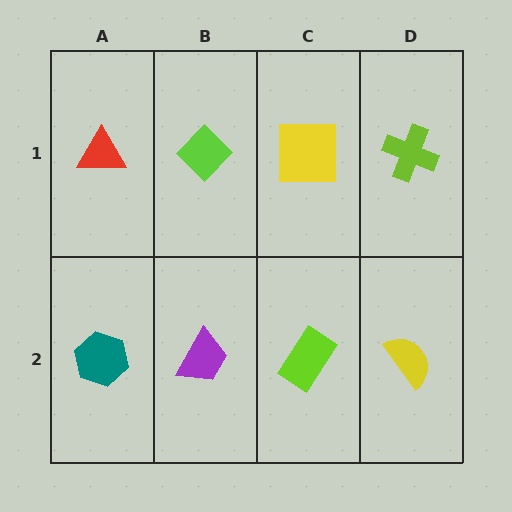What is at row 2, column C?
A lime rectangle.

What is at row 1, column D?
A lime cross.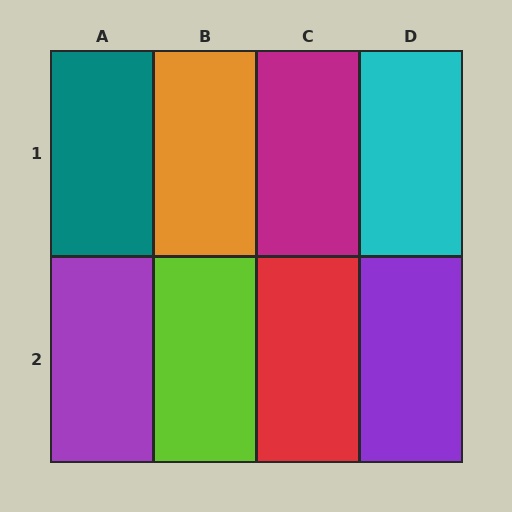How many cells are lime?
1 cell is lime.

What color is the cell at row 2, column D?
Purple.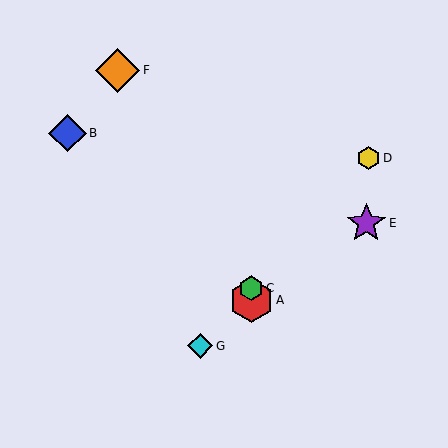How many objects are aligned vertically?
2 objects (A, C) are aligned vertically.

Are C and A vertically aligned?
Yes, both are at x≈251.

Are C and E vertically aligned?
No, C is at x≈251 and E is at x≈366.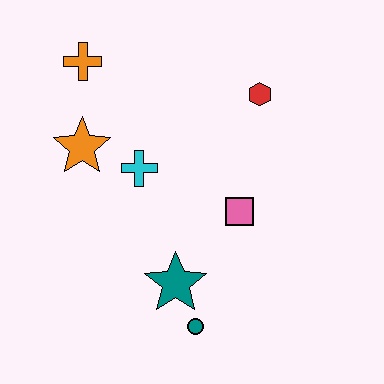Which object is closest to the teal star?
The teal circle is closest to the teal star.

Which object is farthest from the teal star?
The orange cross is farthest from the teal star.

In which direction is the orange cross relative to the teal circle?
The orange cross is above the teal circle.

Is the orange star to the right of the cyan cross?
No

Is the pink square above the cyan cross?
No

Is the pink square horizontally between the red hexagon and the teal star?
Yes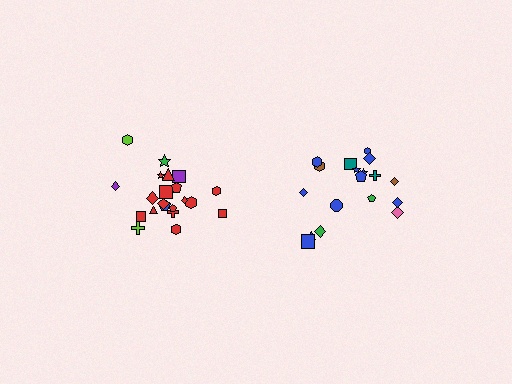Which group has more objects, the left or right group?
The left group.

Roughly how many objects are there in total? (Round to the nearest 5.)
Roughly 40 objects in total.